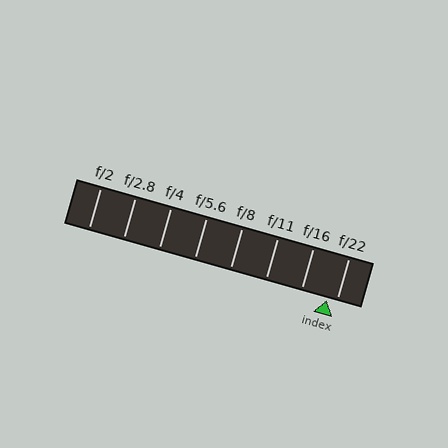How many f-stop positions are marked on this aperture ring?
There are 8 f-stop positions marked.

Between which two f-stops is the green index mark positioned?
The index mark is between f/16 and f/22.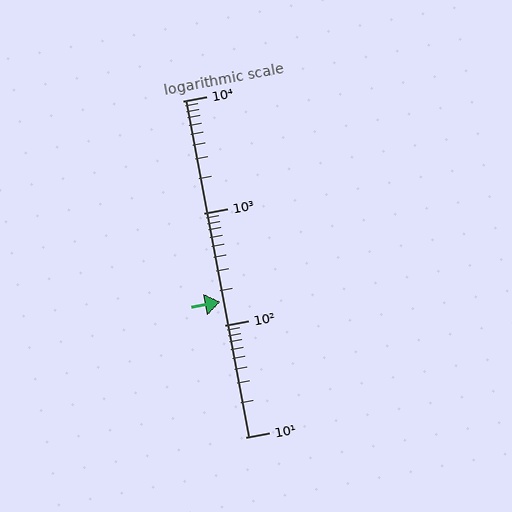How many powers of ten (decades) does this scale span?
The scale spans 3 decades, from 10 to 10000.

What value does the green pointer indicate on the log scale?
The pointer indicates approximately 160.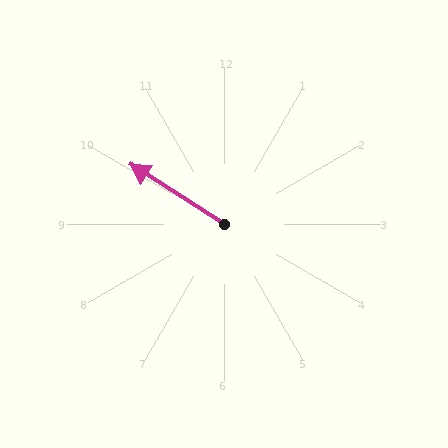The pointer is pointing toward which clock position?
Roughly 10 o'clock.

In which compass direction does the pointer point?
Northwest.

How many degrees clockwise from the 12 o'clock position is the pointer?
Approximately 302 degrees.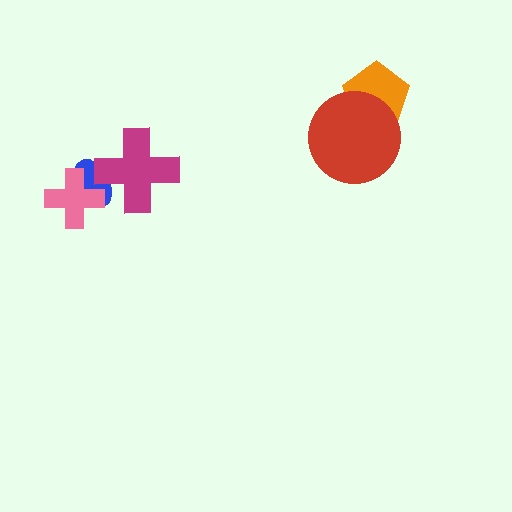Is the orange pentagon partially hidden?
Yes, it is partially covered by another shape.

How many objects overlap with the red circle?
1 object overlaps with the red circle.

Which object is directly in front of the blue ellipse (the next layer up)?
The magenta cross is directly in front of the blue ellipse.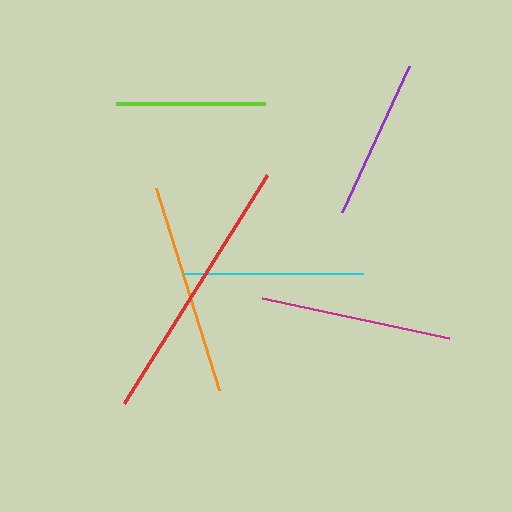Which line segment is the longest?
The red line is the longest at approximately 270 pixels.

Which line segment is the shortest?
The lime line is the shortest at approximately 148 pixels.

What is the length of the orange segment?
The orange segment is approximately 212 pixels long.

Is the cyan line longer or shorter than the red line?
The red line is longer than the cyan line.